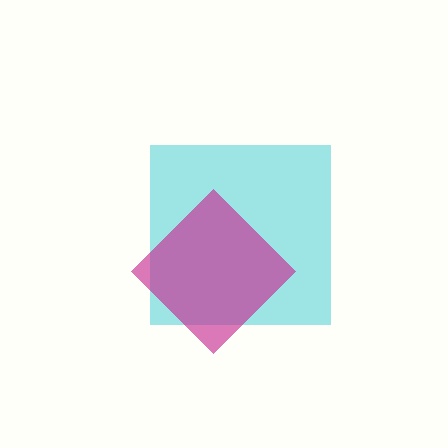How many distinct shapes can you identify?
There are 2 distinct shapes: a cyan square, a magenta diamond.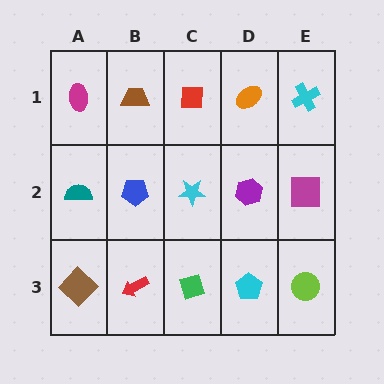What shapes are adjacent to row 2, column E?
A cyan cross (row 1, column E), a lime circle (row 3, column E), a purple hexagon (row 2, column D).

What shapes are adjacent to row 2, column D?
An orange ellipse (row 1, column D), a cyan pentagon (row 3, column D), a cyan star (row 2, column C), a magenta square (row 2, column E).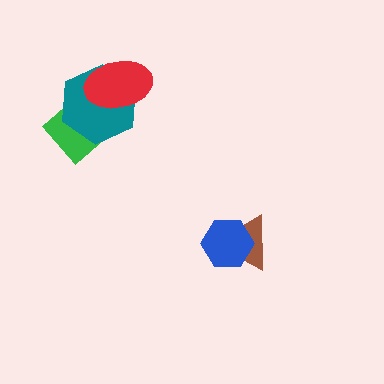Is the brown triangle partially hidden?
Yes, it is partially covered by another shape.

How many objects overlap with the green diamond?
2 objects overlap with the green diamond.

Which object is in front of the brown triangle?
The blue hexagon is in front of the brown triangle.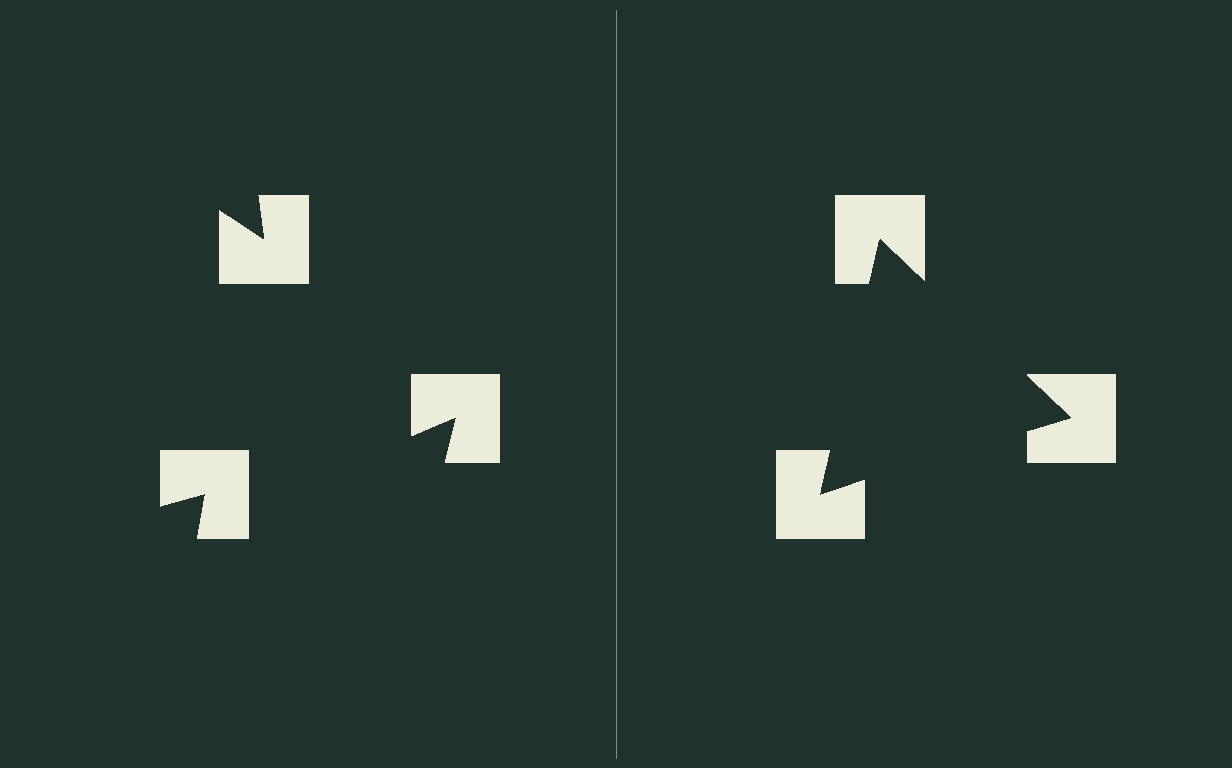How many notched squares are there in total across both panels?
6 — 3 on each side.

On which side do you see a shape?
An illusory triangle appears on the right side. On the left side the wedge cuts are rotated, so no coherent shape forms.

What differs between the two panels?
The notched squares are positioned identically on both sides; only the wedge orientations differ. On the right they align to a triangle; on the left they are misaligned.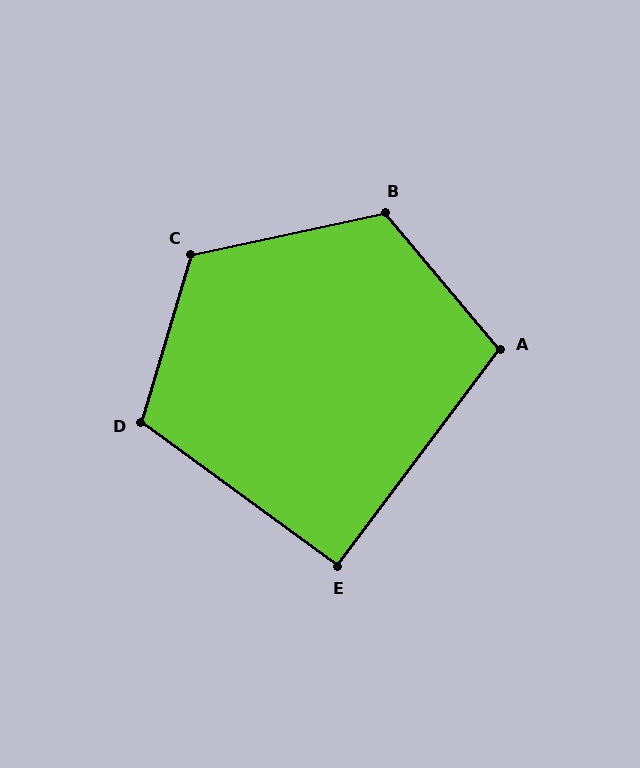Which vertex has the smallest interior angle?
E, at approximately 91 degrees.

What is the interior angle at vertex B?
Approximately 118 degrees (obtuse).